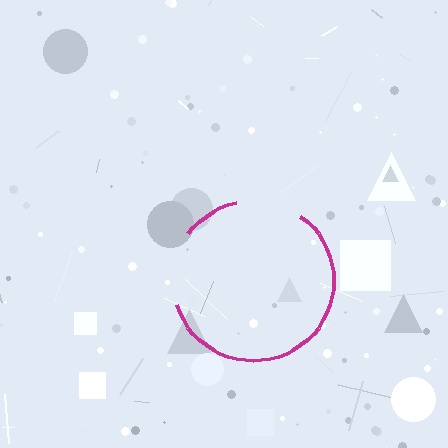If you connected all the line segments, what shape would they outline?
They would outline a circle.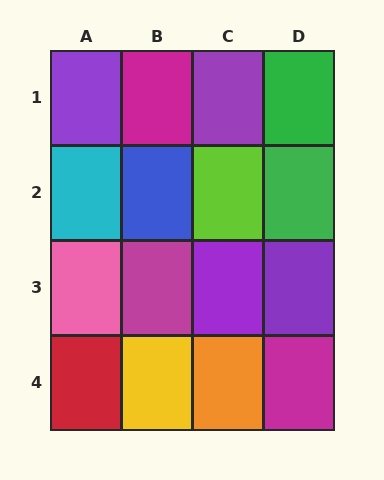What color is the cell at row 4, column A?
Red.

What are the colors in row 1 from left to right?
Purple, magenta, purple, green.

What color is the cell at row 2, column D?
Green.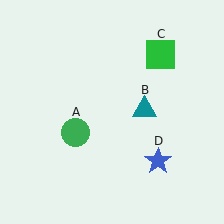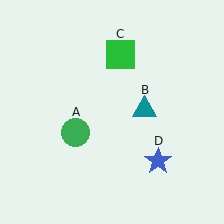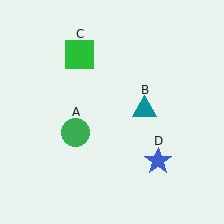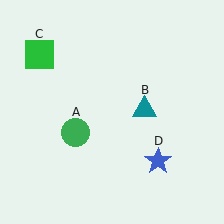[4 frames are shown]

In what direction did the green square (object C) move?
The green square (object C) moved left.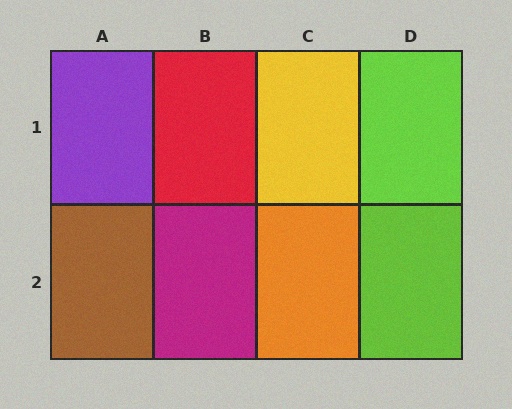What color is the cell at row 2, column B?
Magenta.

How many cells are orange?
1 cell is orange.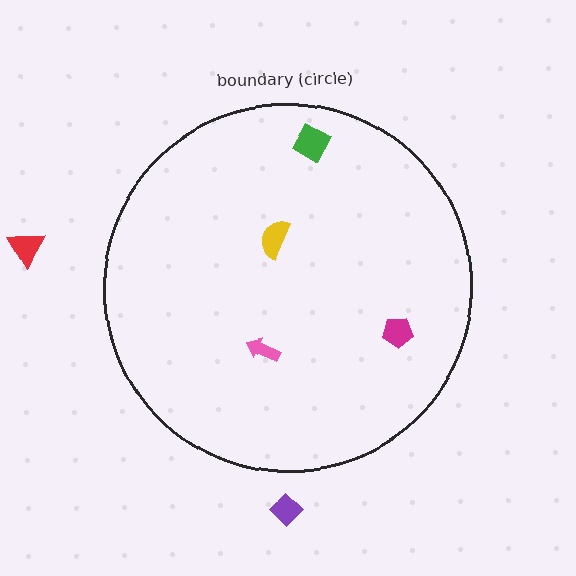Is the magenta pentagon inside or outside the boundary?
Inside.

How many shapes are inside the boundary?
4 inside, 2 outside.